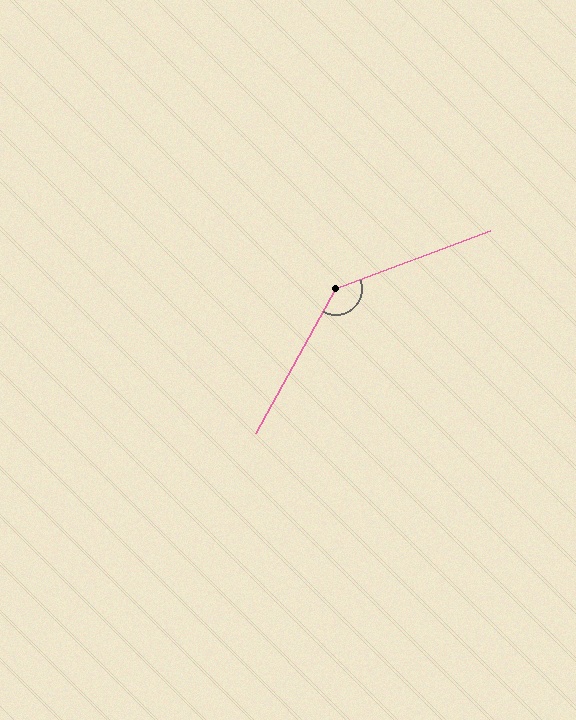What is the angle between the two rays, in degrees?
Approximately 140 degrees.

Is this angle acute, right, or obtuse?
It is obtuse.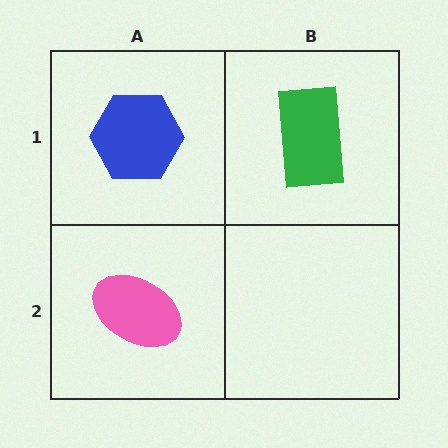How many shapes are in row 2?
1 shape.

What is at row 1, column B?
A green rectangle.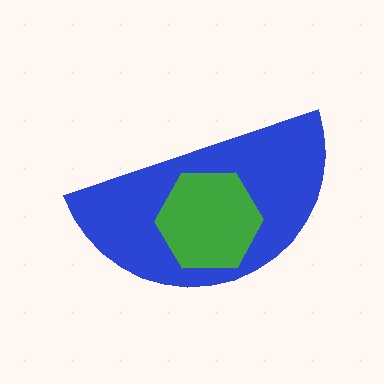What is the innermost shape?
The green hexagon.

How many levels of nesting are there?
2.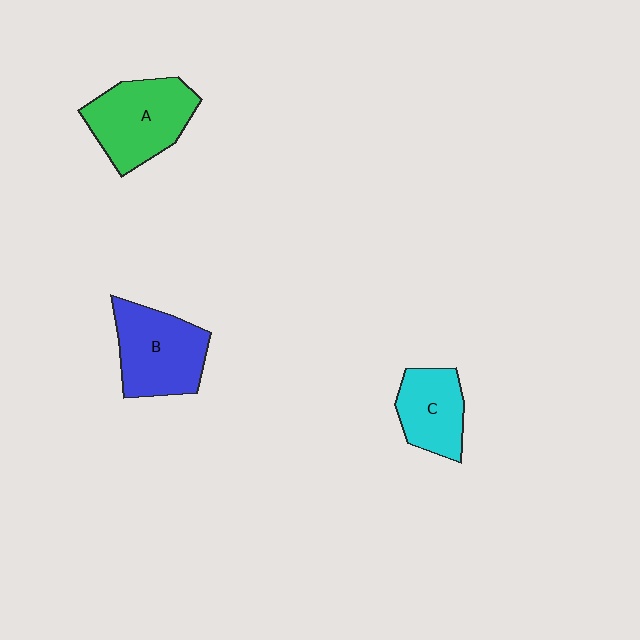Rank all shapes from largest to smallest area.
From largest to smallest: A (green), B (blue), C (cyan).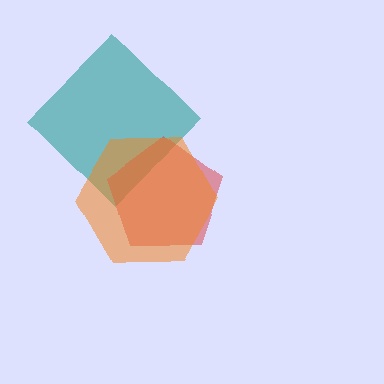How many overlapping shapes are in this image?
There are 3 overlapping shapes in the image.